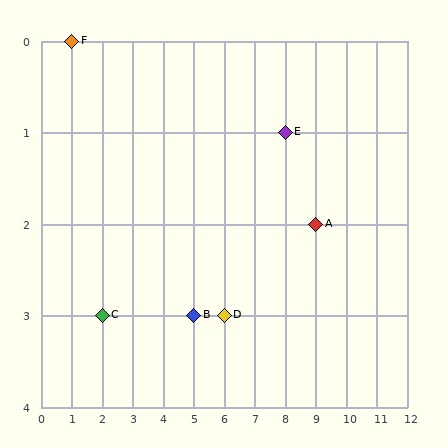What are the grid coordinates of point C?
Point C is at grid coordinates (2, 3).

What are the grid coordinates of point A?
Point A is at grid coordinates (9, 2).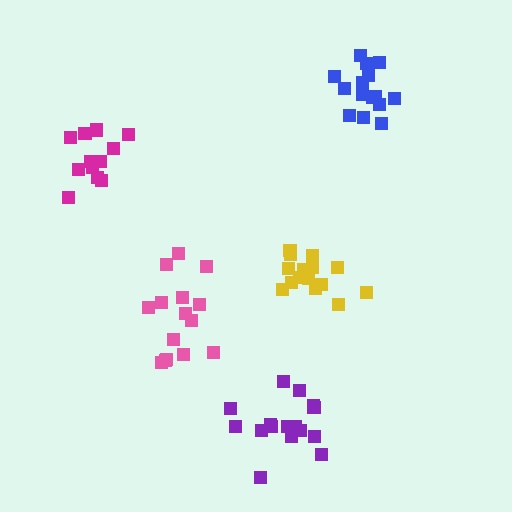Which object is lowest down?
The purple cluster is bottommost.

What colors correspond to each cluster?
The clusters are colored: yellow, magenta, purple, pink, blue.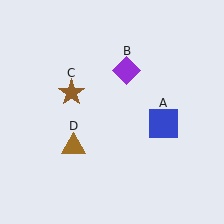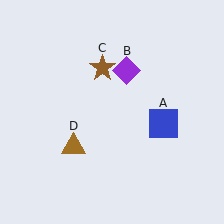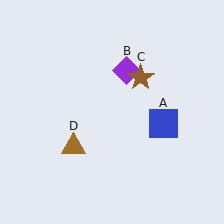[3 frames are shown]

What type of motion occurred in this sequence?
The brown star (object C) rotated clockwise around the center of the scene.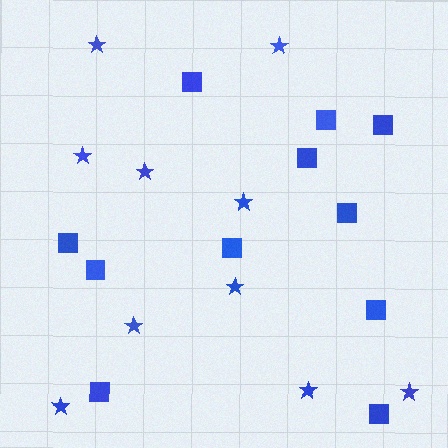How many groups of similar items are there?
There are 2 groups: one group of stars (10) and one group of squares (11).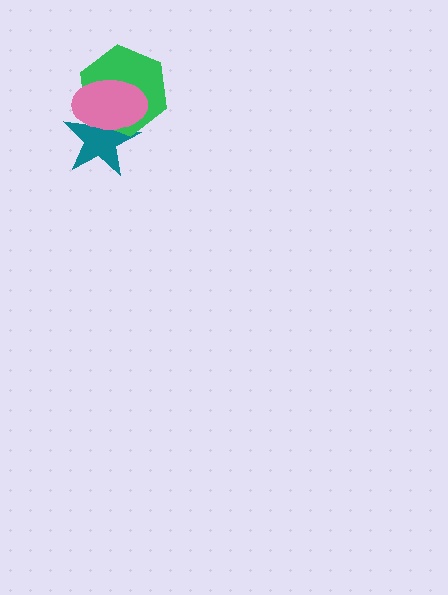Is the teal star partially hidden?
Yes, it is partially covered by another shape.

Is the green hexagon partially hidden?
Yes, it is partially covered by another shape.